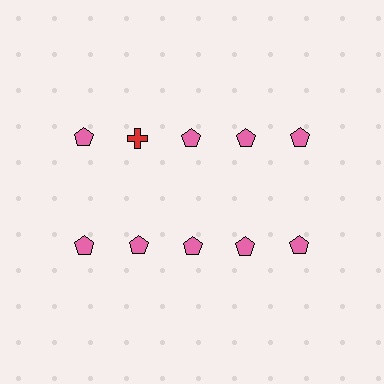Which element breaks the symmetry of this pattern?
The red cross in the top row, second from left column breaks the symmetry. All other shapes are pink pentagons.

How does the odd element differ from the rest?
It differs in both color (red instead of pink) and shape (cross instead of pentagon).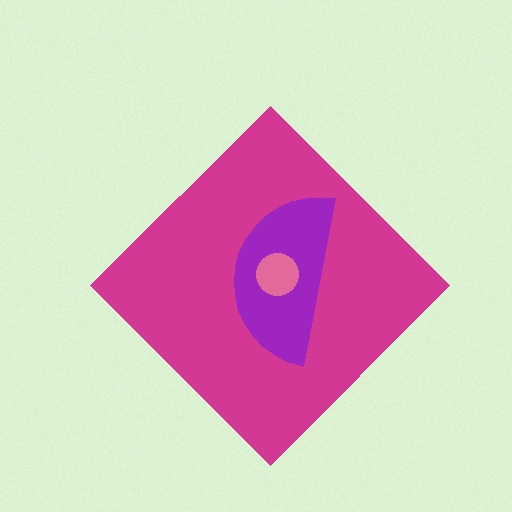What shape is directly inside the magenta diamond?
The purple semicircle.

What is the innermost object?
The pink circle.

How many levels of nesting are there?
3.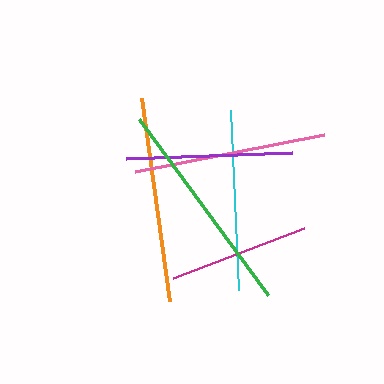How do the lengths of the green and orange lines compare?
The green and orange lines are approximately the same length.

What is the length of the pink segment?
The pink segment is approximately 193 pixels long.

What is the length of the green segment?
The green segment is approximately 218 pixels long.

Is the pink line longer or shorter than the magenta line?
The pink line is longer than the magenta line.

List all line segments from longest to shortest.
From longest to shortest: green, orange, pink, cyan, purple, magenta.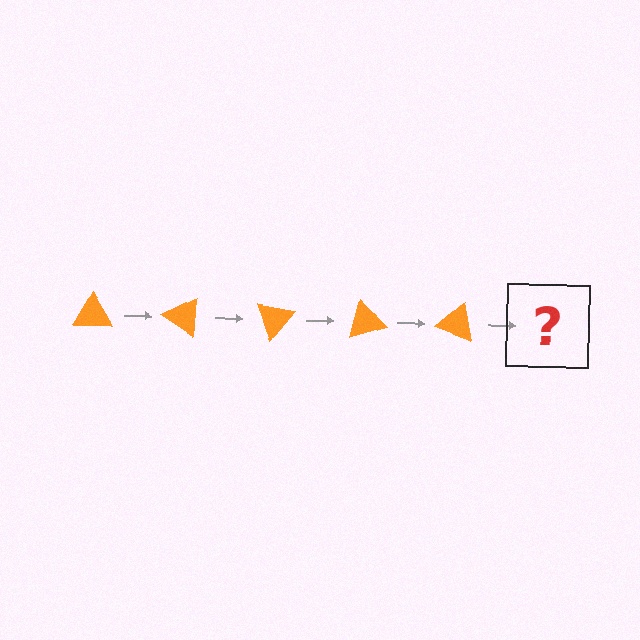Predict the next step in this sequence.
The next step is an orange triangle rotated 175 degrees.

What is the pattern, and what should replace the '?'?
The pattern is that the triangle rotates 35 degrees each step. The '?' should be an orange triangle rotated 175 degrees.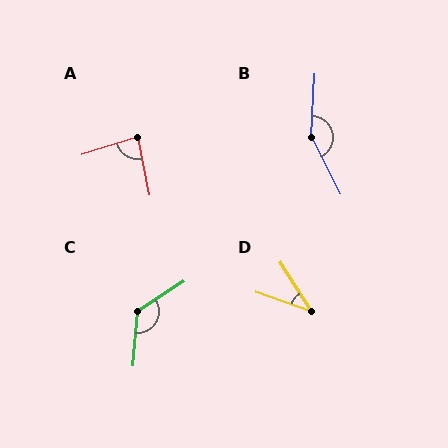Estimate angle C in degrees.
Approximately 129 degrees.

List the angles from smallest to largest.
D (37°), A (84°), C (129°), B (150°).